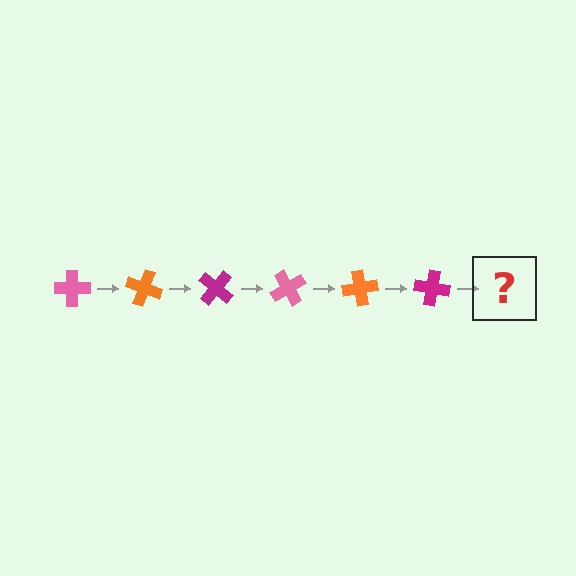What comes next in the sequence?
The next element should be a pink cross, rotated 120 degrees from the start.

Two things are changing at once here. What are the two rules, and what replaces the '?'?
The two rules are that it rotates 20 degrees each step and the color cycles through pink, orange, and magenta. The '?' should be a pink cross, rotated 120 degrees from the start.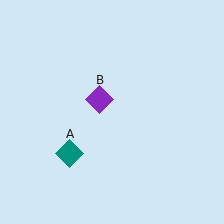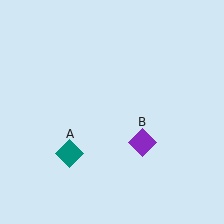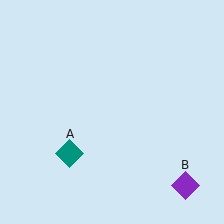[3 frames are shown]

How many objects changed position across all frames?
1 object changed position: purple diamond (object B).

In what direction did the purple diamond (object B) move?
The purple diamond (object B) moved down and to the right.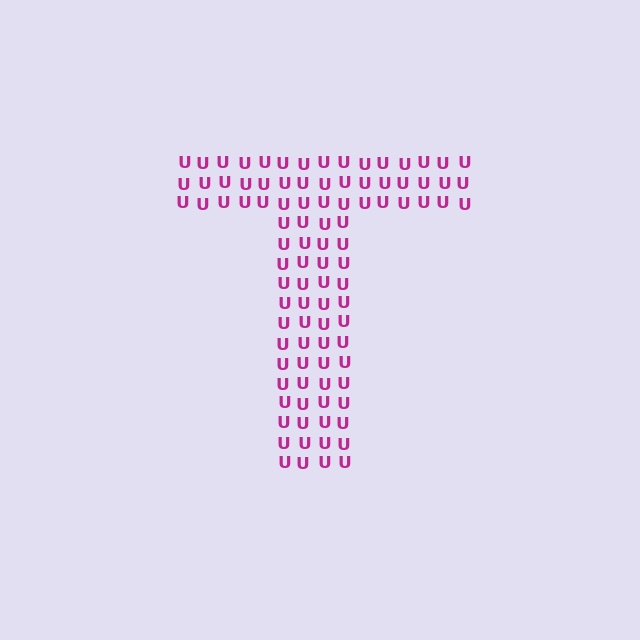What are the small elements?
The small elements are letter U's.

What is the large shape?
The large shape is the letter T.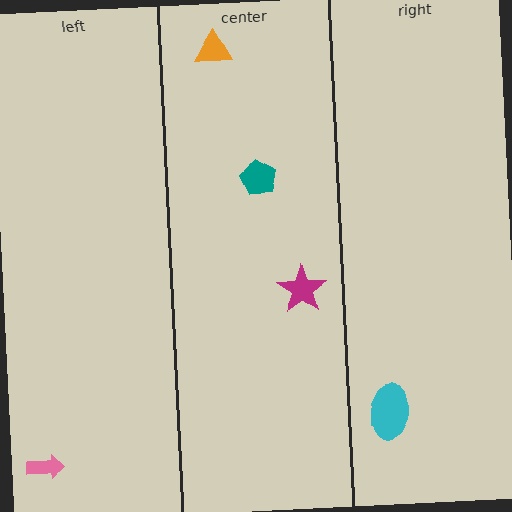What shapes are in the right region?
The cyan ellipse.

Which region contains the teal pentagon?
The center region.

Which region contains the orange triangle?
The center region.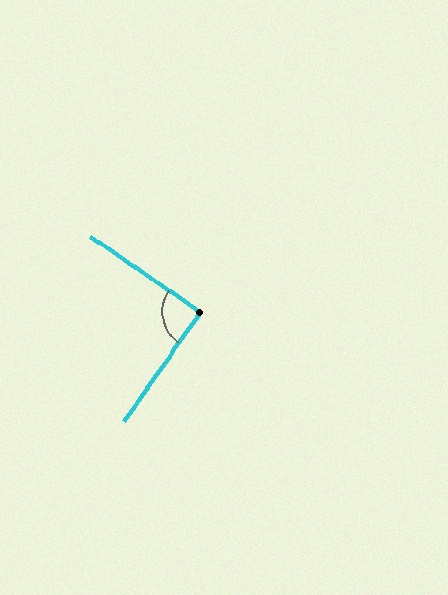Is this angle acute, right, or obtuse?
It is approximately a right angle.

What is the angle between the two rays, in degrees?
Approximately 89 degrees.